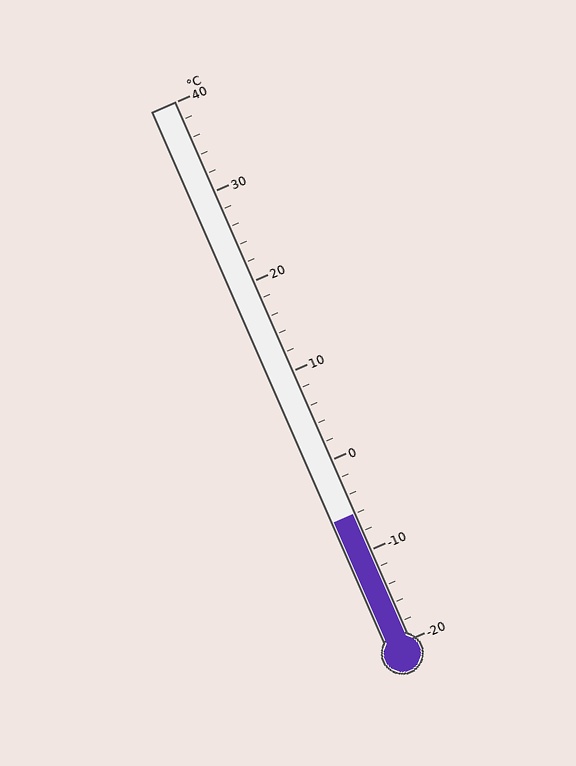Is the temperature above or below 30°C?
The temperature is below 30°C.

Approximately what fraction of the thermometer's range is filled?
The thermometer is filled to approximately 25% of its range.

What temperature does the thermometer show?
The thermometer shows approximately -6°C.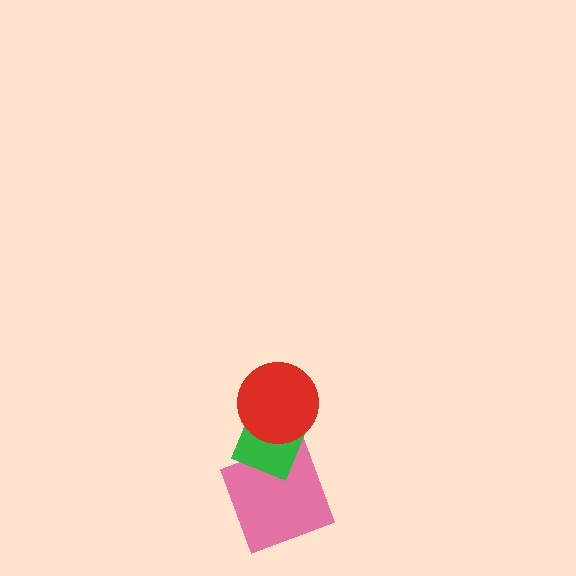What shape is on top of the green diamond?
The red circle is on top of the green diamond.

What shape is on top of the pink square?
The green diamond is on top of the pink square.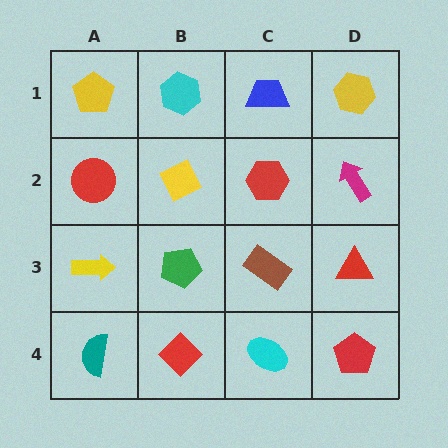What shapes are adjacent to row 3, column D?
A magenta arrow (row 2, column D), a red pentagon (row 4, column D), a brown rectangle (row 3, column C).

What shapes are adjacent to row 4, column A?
A yellow arrow (row 3, column A), a red diamond (row 4, column B).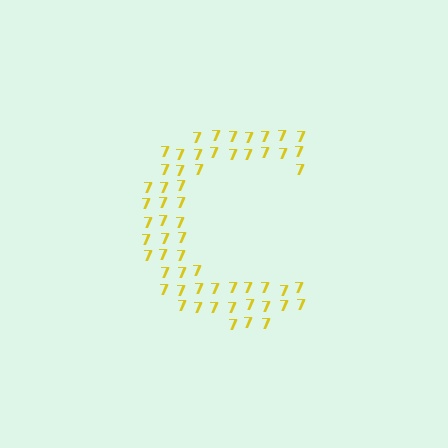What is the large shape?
The large shape is the letter C.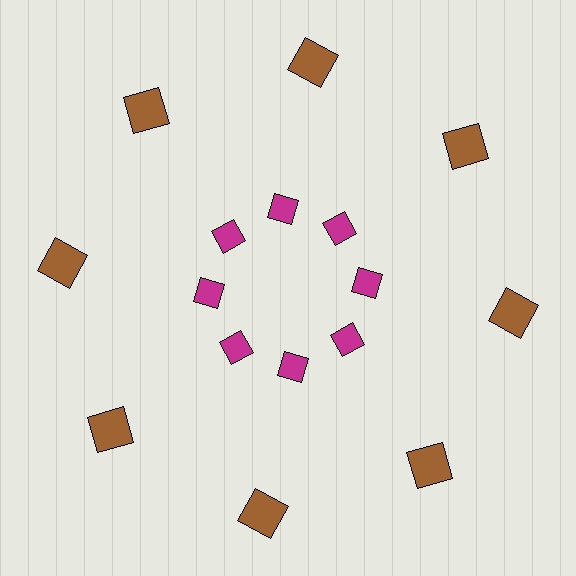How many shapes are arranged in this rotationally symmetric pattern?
There are 16 shapes, arranged in 8 groups of 2.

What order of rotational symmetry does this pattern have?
This pattern has 8-fold rotational symmetry.